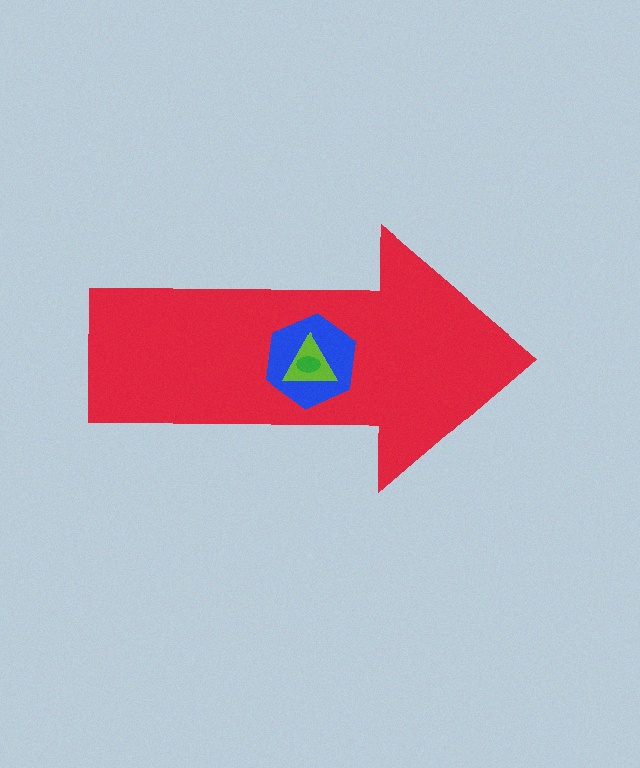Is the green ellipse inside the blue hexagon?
Yes.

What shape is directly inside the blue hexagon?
The lime triangle.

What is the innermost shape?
The green ellipse.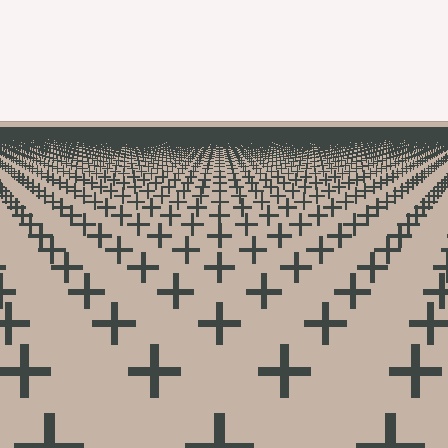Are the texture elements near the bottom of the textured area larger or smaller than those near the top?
Larger. Near the bottom, elements are closer to the viewer and appear at a bigger on-screen size.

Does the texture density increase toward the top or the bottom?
Density increases toward the top.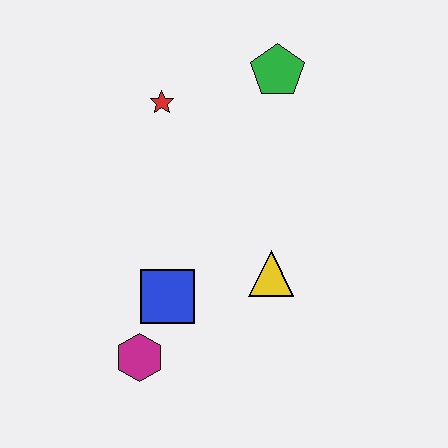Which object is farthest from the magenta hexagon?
The green pentagon is farthest from the magenta hexagon.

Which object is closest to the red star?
The green pentagon is closest to the red star.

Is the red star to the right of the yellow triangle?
No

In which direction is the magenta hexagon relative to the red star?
The magenta hexagon is below the red star.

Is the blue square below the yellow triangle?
Yes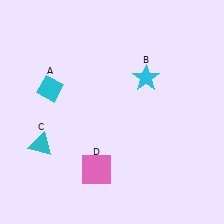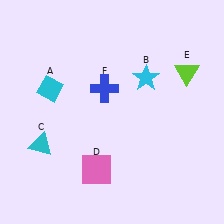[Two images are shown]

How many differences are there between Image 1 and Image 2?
There are 2 differences between the two images.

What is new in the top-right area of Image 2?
A lime triangle (E) was added in the top-right area of Image 2.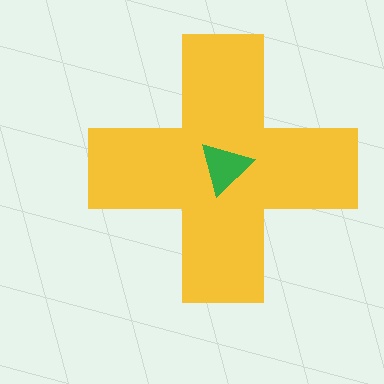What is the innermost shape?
The green triangle.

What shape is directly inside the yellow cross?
The green triangle.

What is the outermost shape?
The yellow cross.